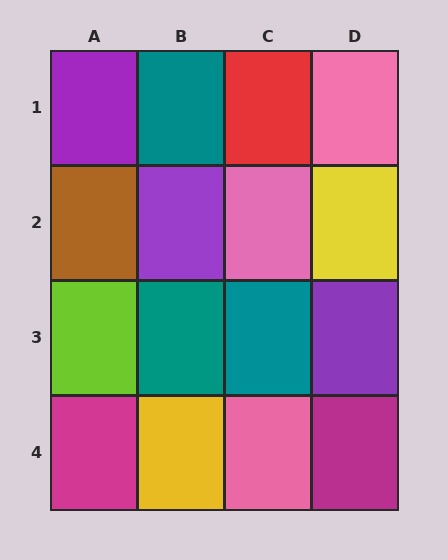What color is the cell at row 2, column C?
Pink.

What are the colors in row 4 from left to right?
Magenta, yellow, pink, magenta.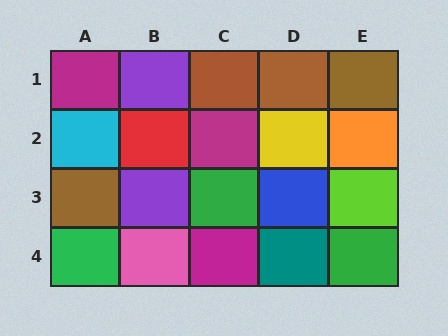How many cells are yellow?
1 cell is yellow.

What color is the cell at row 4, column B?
Pink.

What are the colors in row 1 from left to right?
Magenta, purple, brown, brown, brown.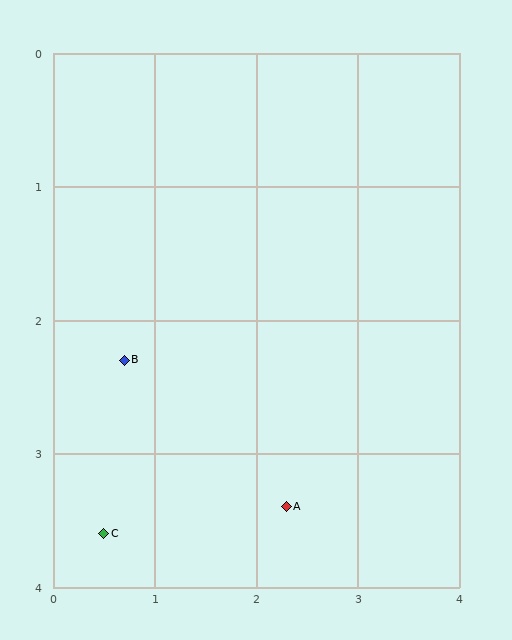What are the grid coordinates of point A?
Point A is at approximately (2.3, 3.4).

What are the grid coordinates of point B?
Point B is at approximately (0.7, 2.3).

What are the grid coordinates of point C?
Point C is at approximately (0.5, 3.6).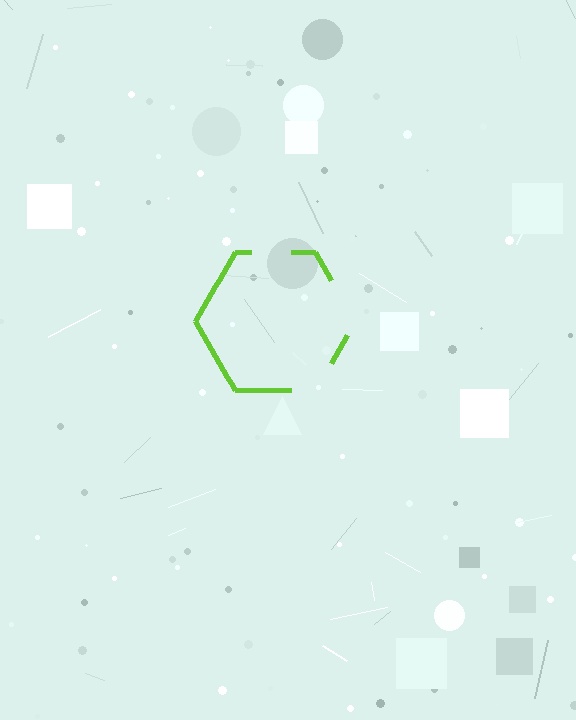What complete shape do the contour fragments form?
The contour fragments form a hexagon.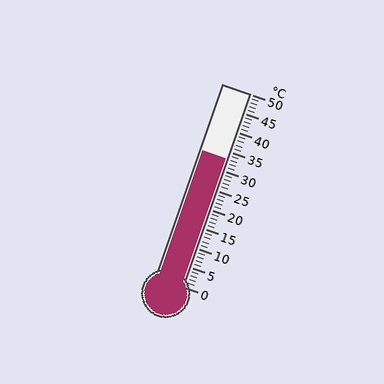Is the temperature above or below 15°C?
The temperature is above 15°C.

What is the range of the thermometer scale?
The thermometer scale ranges from 0°C to 50°C.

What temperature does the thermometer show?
The thermometer shows approximately 33°C.